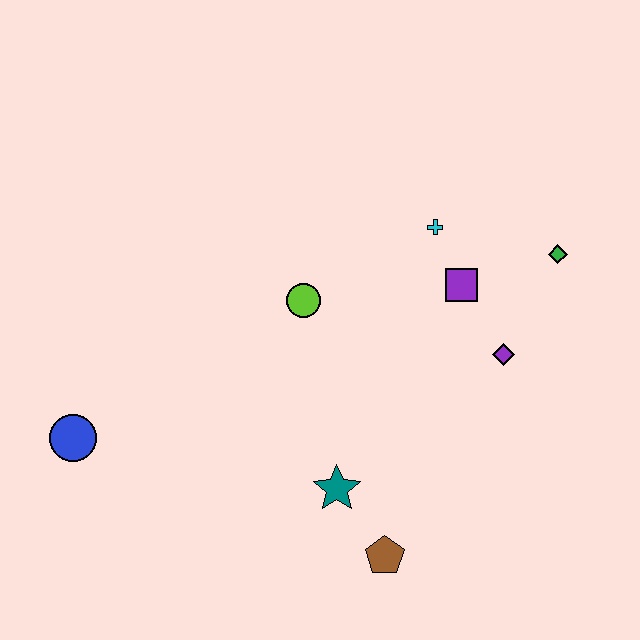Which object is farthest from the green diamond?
The blue circle is farthest from the green diamond.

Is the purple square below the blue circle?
No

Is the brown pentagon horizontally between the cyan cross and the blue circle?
Yes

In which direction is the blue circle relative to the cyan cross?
The blue circle is to the left of the cyan cross.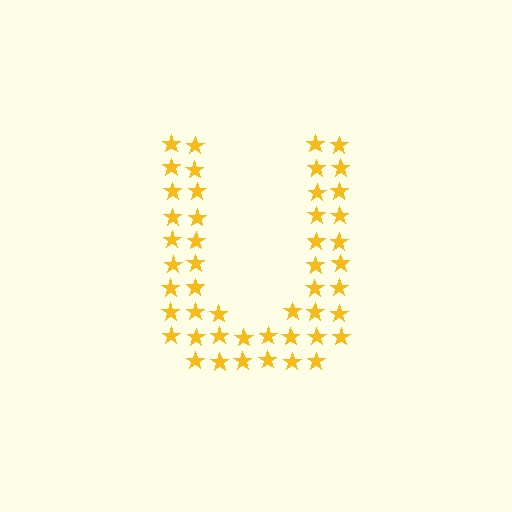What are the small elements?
The small elements are stars.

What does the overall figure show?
The overall figure shows the letter U.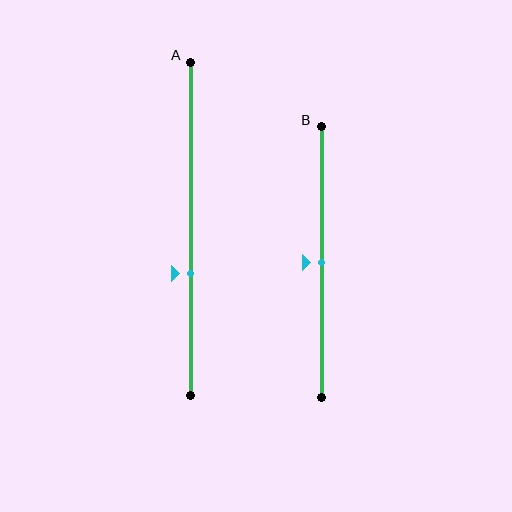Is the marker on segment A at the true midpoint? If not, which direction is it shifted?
No, the marker on segment A is shifted downward by about 13% of the segment length.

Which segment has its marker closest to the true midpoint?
Segment B has its marker closest to the true midpoint.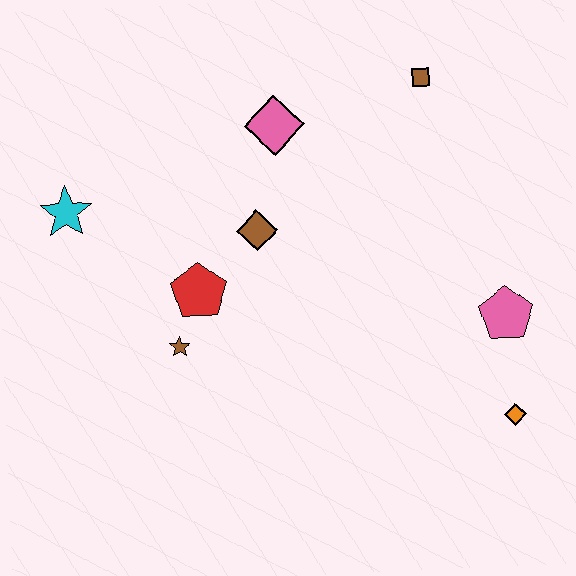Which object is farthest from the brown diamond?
The orange diamond is farthest from the brown diamond.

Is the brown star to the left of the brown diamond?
Yes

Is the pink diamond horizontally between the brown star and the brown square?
Yes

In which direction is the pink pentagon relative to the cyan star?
The pink pentagon is to the right of the cyan star.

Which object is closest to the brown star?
The red pentagon is closest to the brown star.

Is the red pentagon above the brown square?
No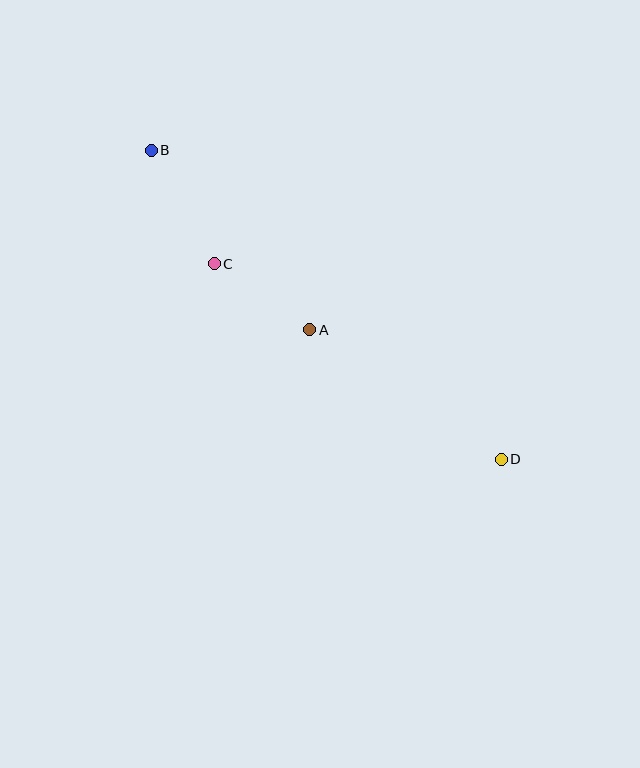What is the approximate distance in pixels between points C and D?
The distance between C and D is approximately 347 pixels.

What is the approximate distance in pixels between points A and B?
The distance between A and B is approximately 239 pixels.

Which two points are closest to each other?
Points A and C are closest to each other.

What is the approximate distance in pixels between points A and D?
The distance between A and D is approximately 231 pixels.